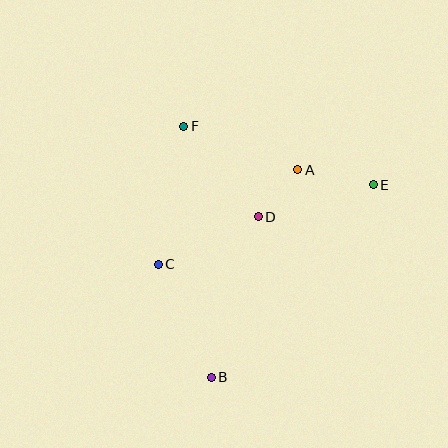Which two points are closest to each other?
Points A and D are closest to each other.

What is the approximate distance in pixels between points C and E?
The distance between C and E is approximately 229 pixels.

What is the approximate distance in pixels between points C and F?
The distance between C and F is approximately 140 pixels.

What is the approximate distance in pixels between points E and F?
The distance between E and F is approximately 198 pixels.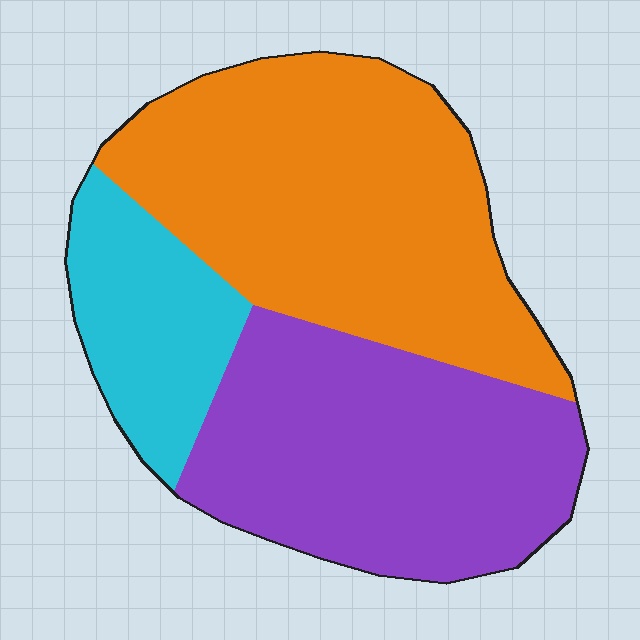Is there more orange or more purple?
Orange.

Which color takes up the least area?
Cyan, at roughly 15%.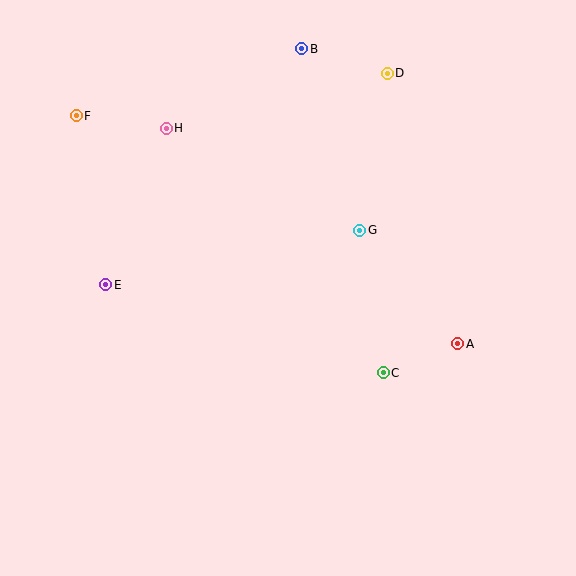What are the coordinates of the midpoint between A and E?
The midpoint between A and E is at (282, 314).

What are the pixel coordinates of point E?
Point E is at (106, 285).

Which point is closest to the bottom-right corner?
Point A is closest to the bottom-right corner.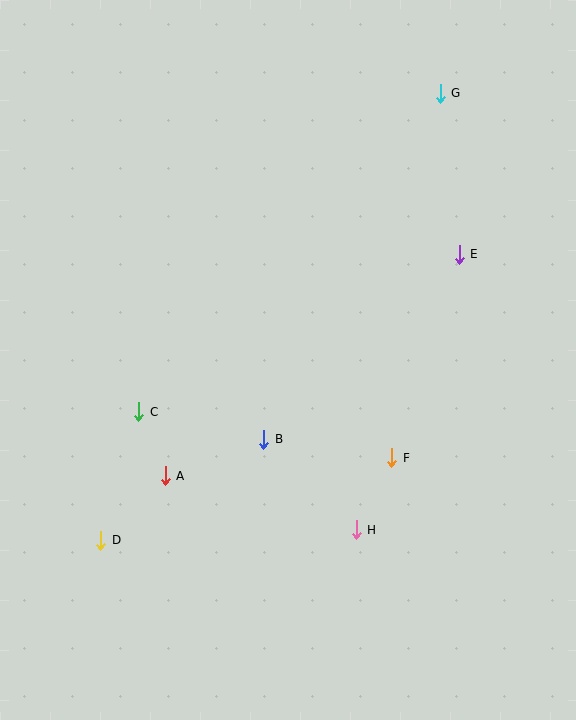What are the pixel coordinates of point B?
Point B is at (264, 439).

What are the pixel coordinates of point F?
Point F is at (392, 458).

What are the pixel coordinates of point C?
Point C is at (139, 412).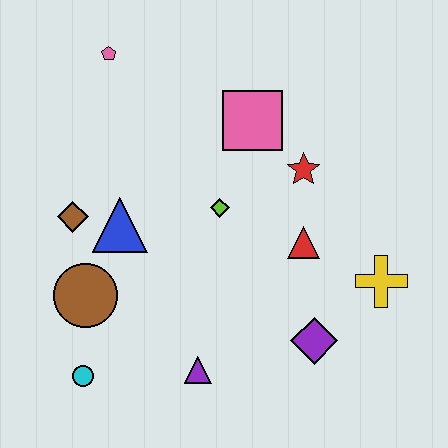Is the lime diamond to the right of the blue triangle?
Yes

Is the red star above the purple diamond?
Yes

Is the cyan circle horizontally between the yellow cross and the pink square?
No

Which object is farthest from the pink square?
The cyan circle is farthest from the pink square.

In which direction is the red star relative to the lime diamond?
The red star is to the right of the lime diamond.